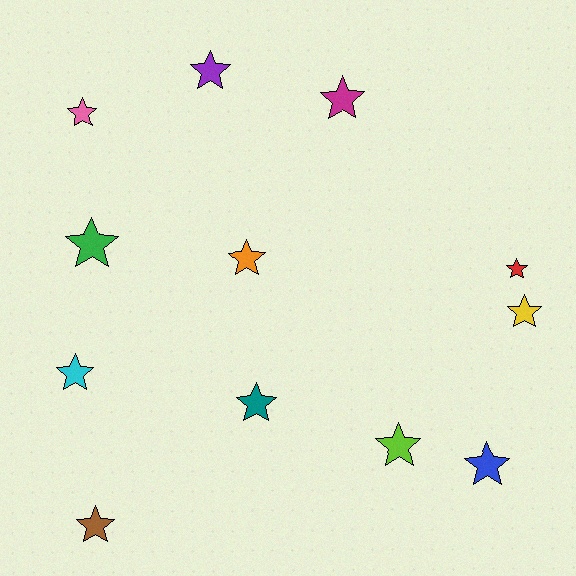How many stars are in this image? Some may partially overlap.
There are 12 stars.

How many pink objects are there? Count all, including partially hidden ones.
There is 1 pink object.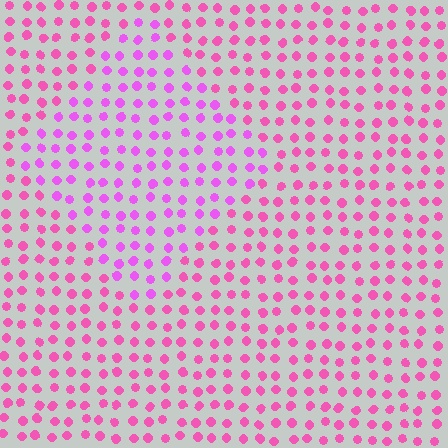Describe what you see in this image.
The image is filled with small pink elements in a uniform arrangement. A diamond-shaped region is visible where the elements are tinted to a slightly different hue, forming a subtle color boundary.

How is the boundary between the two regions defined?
The boundary is defined purely by a slight shift in hue (about 26 degrees). Spacing, size, and orientation are identical on both sides.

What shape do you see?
I see a diamond.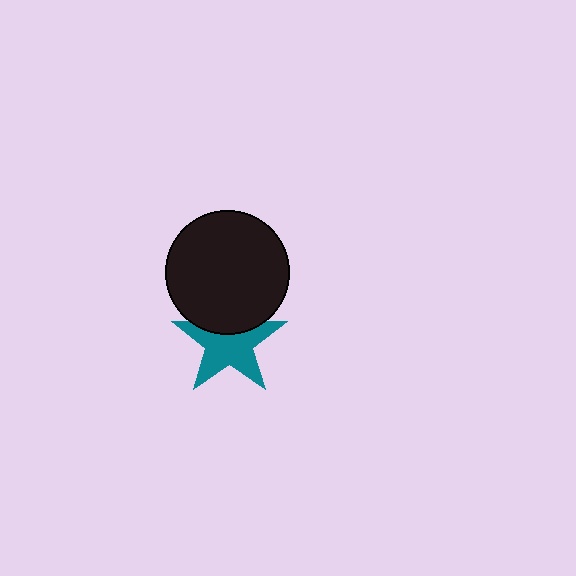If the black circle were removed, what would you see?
You would see the complete teal star.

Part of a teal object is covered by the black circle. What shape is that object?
It is a star.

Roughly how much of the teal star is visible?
Most of it is visible (roughly 69%).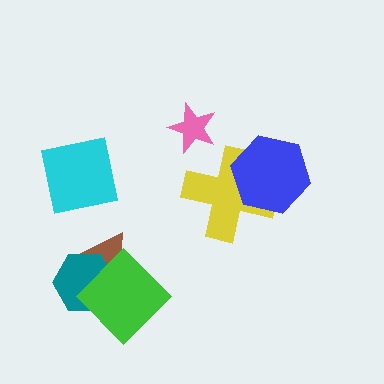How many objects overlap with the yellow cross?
1 object overlaps with the yellow cross.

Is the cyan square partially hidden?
No, no other shape covers it.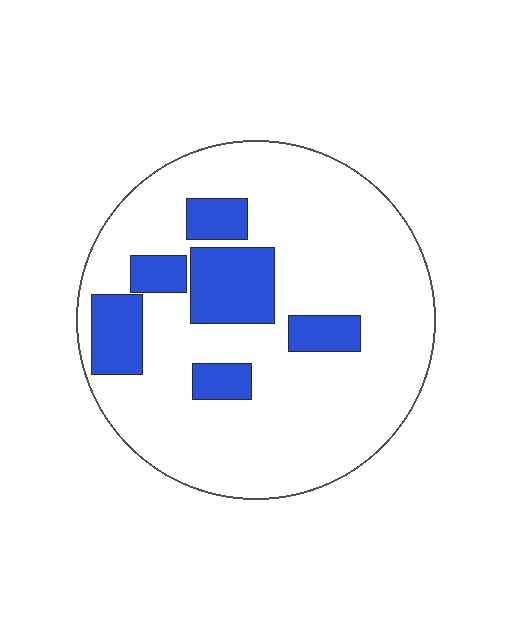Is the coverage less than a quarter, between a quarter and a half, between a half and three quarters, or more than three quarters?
Less than a quarter.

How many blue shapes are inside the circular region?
6.